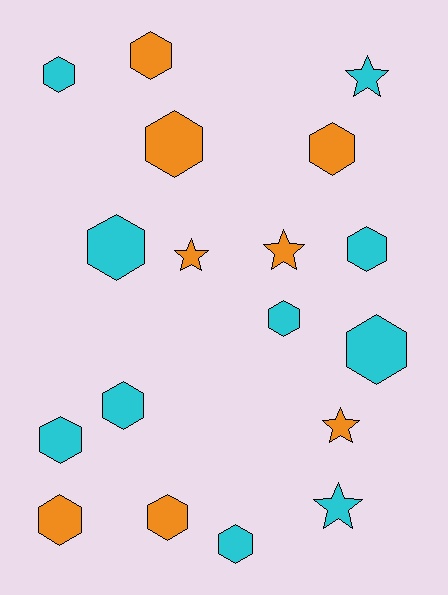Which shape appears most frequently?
Hexagon, with 13 objects.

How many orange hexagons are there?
There are 5 orange hexagons.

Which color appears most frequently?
Cyan, with 10 objects.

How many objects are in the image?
There are 18 objects.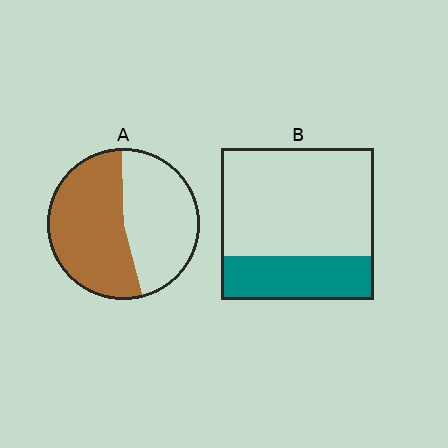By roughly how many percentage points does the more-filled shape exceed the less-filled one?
By roughly 25 percentage points (A over B).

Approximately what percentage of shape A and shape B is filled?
A is approximately 55% and B is approximately 30%.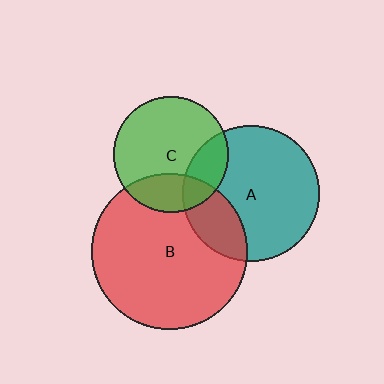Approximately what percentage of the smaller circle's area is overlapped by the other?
Approximately 25%.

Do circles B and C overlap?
Yes.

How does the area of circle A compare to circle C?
Approximately 1.4 times.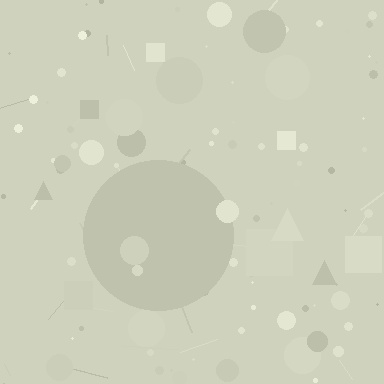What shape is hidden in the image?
A circle is hidden in the image.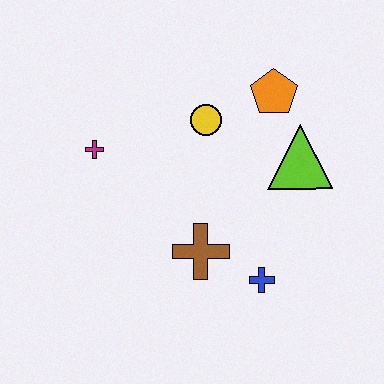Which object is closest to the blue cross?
The brown cross is closest to the blue cross.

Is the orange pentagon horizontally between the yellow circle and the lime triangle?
Yes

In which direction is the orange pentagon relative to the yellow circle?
The orange pentagon is to the right of the yellow circle.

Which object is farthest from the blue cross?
The magenta cross is farthest from the blue cross.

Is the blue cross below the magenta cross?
Yes